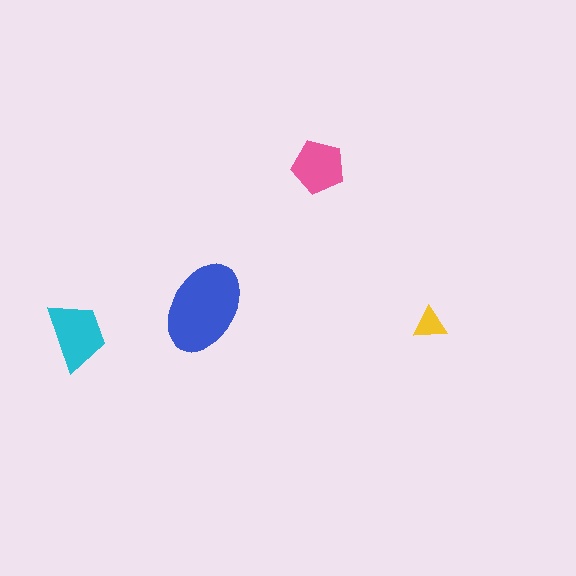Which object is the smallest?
The yellow triangle.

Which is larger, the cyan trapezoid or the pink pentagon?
The cyan trapezoid.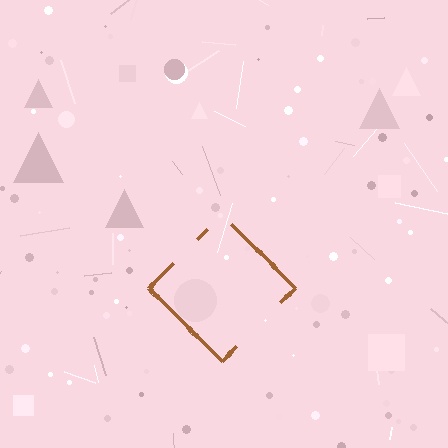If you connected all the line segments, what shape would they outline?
They would outline a diamond.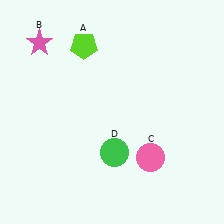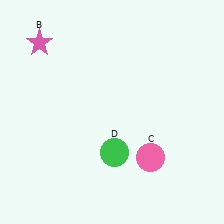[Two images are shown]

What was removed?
The lime pentagon (A) was removed in Image 2.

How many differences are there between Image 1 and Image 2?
There is 1 difference between the two images.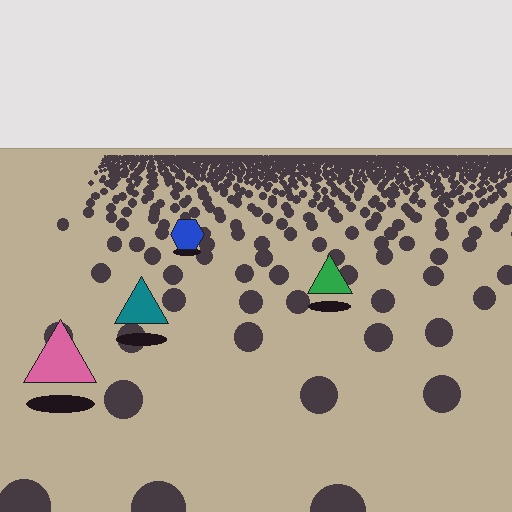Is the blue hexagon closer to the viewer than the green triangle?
No. The green triangle is closer — you can tell from the texture gradient: the ground texture is coarser near it.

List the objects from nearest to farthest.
From nearest to farthest: the pink triangle, the teal triangle, the green triangle, the blue hexagon.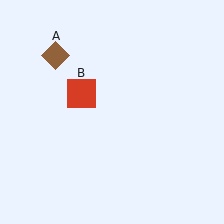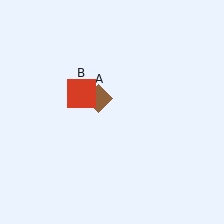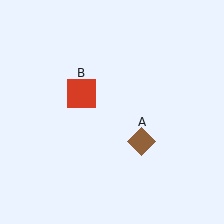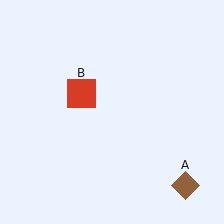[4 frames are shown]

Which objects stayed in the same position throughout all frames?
Red square (object B) remained stationary.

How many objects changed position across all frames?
1 object changed position: brown diamond (object A).